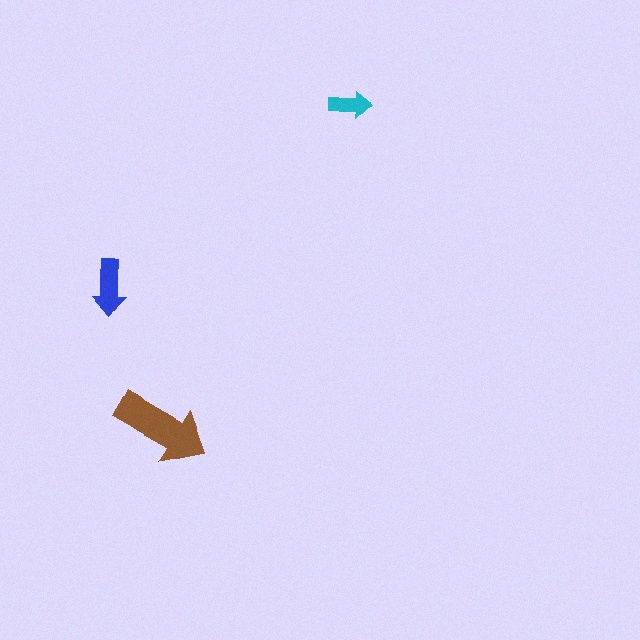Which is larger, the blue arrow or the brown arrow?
The brown one.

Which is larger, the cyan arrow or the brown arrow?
The brown one.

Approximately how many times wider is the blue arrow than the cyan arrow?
About 1.5 times wider.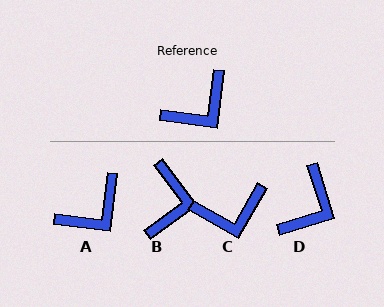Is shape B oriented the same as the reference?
No, it is off by about 44 degrees.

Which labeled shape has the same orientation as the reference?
A.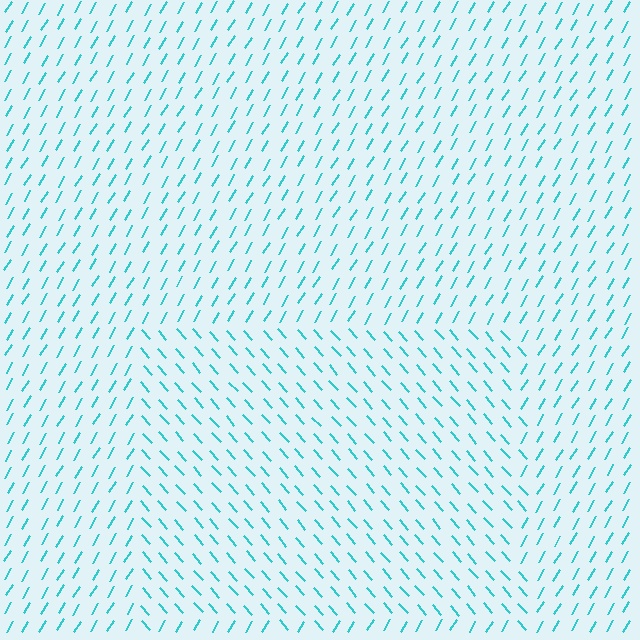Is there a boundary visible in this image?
Yes, there is a texture boundary formed by a change in line orientation.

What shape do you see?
I see a rectangle.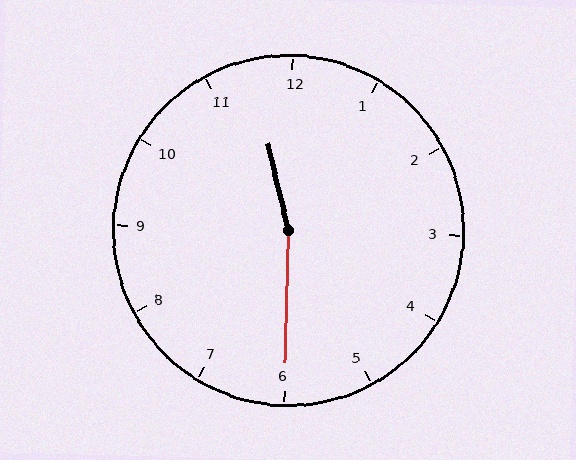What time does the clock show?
11:30.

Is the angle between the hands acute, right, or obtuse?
It is obtuse.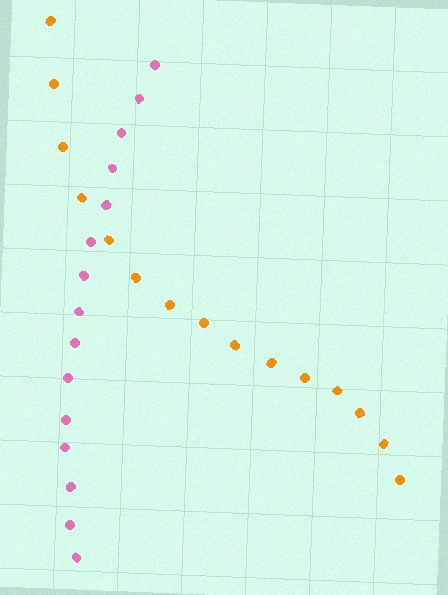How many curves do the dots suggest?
There are 2 distinct paths.